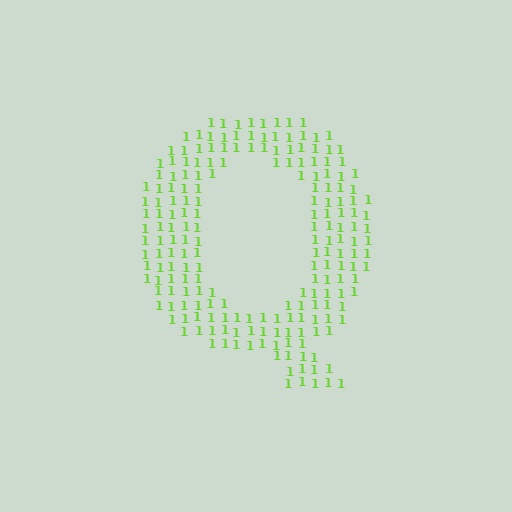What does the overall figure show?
The overall figure shows the letter Q.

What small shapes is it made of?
It is made of small digit 1's.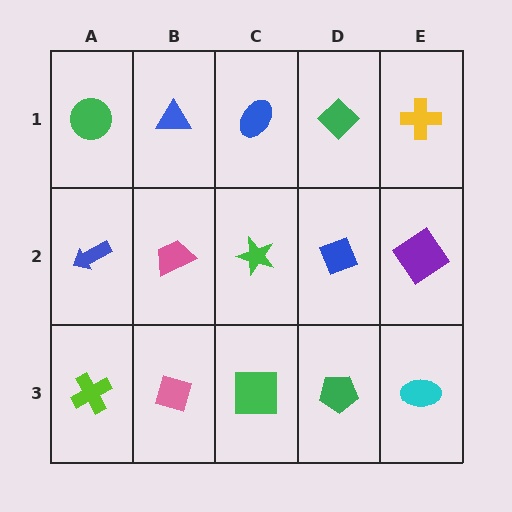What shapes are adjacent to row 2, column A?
A green circle (row 1, column A), a lime cross (row 3, column A), a pink trapezoid (row 2, column B).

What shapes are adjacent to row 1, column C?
A green star (row 2, column C), a blue triangle (row 1, column B), a green diamond (row 1, column D).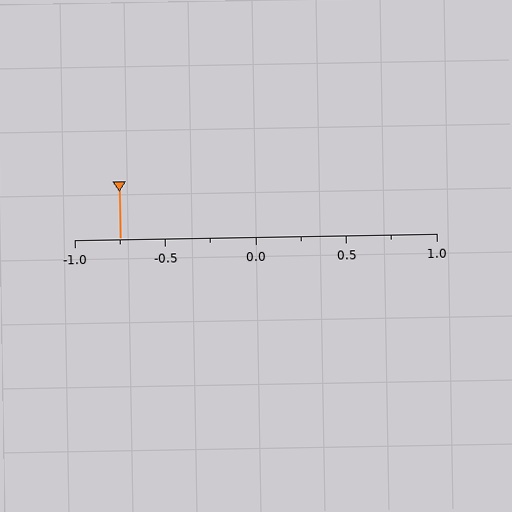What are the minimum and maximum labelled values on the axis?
The axis runs from -1.0 to 1.0.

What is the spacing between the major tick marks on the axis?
The major ticks are spaced 0.5 apart.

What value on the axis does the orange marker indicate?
The marker indicates approximately -0.75.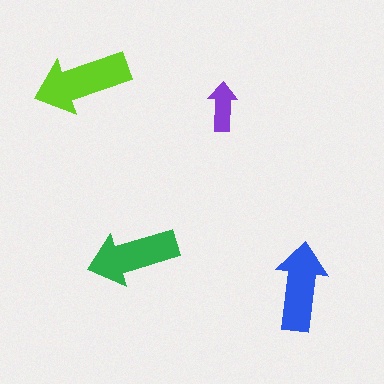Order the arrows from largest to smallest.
the lime one, the green one, the blue one, the purple one.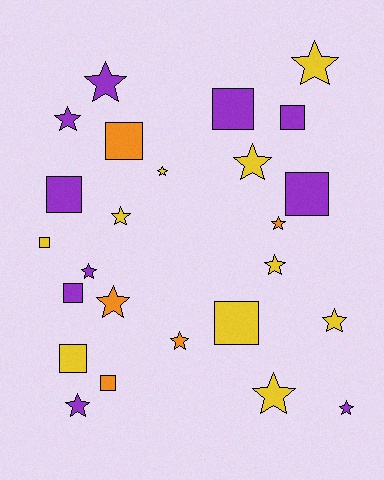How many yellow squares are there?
There are 3 yellow squares.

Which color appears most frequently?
Purple, with 10 objects.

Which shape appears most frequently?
Star, with 15 objects.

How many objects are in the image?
There are 25 objects.